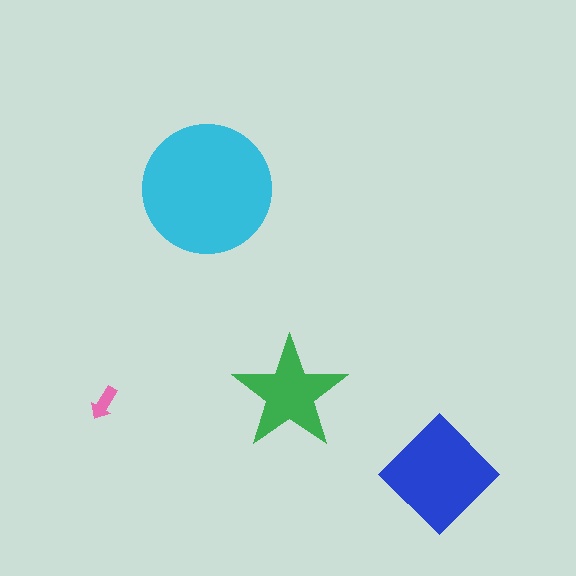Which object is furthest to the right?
The blue diamond is rightmost.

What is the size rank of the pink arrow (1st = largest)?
4th.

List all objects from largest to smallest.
The cyan circle, the blue diamond, the green star, the pink arrow.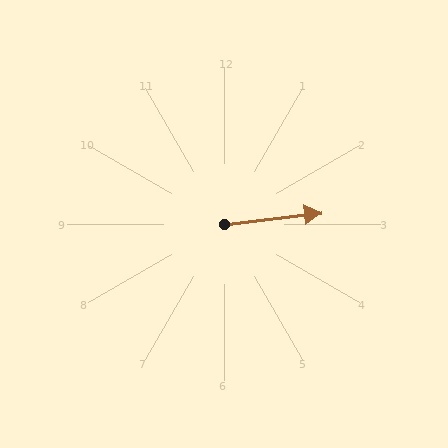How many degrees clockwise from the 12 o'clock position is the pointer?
Approximately 83 degrees.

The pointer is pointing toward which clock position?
Roughly 3 o'clock.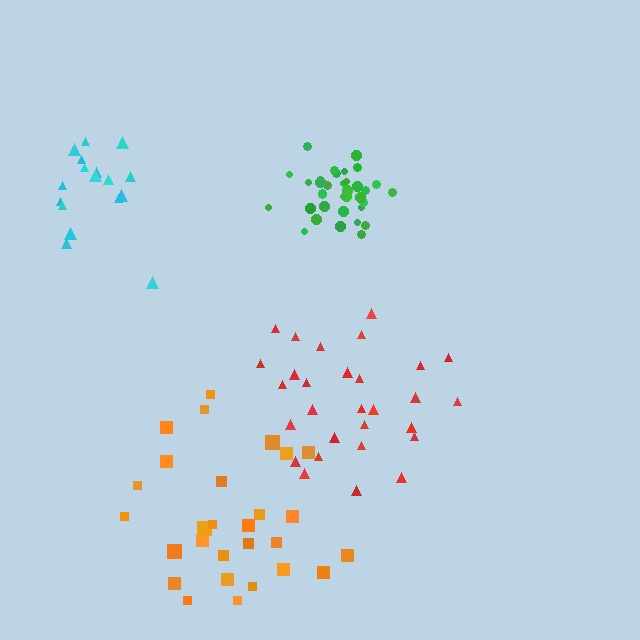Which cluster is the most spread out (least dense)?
Orange.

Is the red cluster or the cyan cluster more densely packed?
Cyan.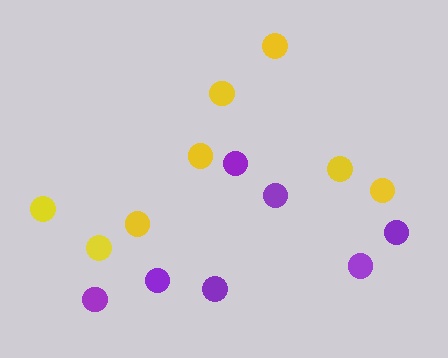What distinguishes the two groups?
There are 2 groups: one group of purple circles (7) and one group of yellow circles (8).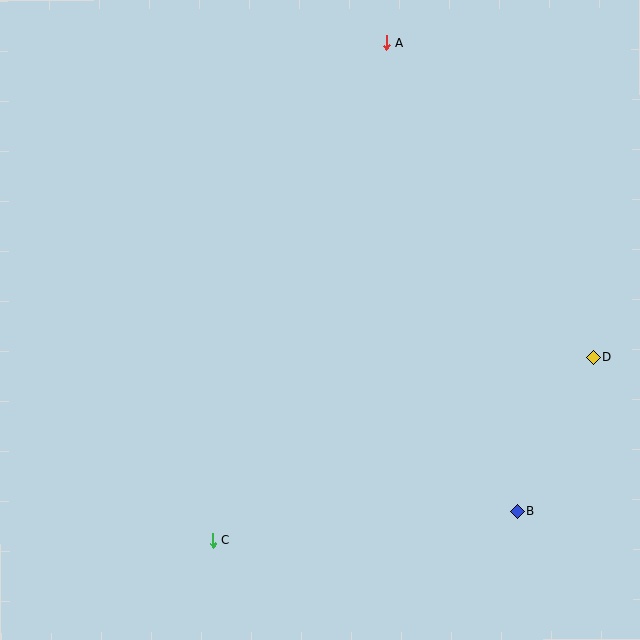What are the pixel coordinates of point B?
Point B is at (517, 511).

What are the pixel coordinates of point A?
Point A is at (386, 42).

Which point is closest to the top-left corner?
Point A is closest to the top-left corner.